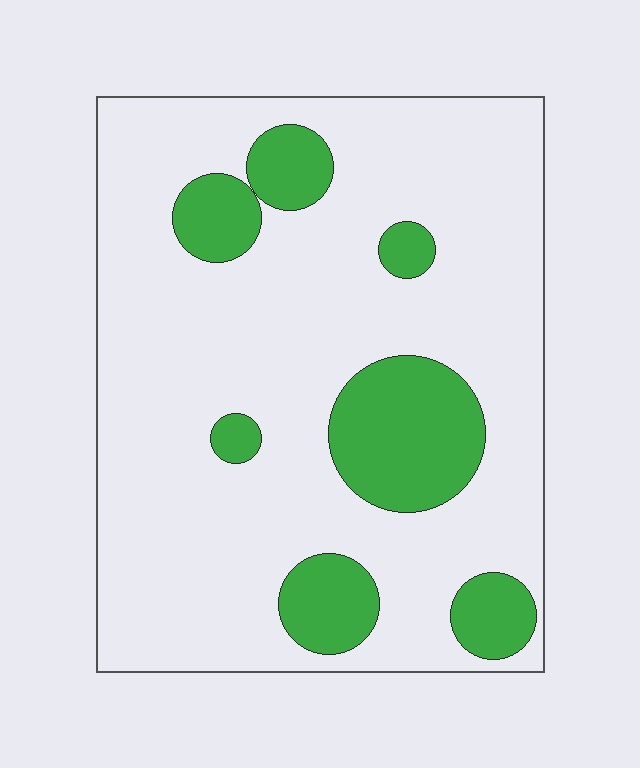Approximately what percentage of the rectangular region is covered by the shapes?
Approximately 20%.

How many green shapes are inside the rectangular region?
7.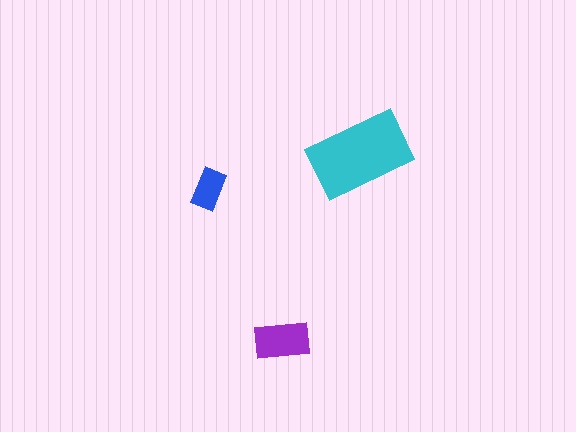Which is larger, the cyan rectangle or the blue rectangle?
The cyan one.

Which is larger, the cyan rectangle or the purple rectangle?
The cyan one.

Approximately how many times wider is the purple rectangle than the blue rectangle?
About 1.5 times wider.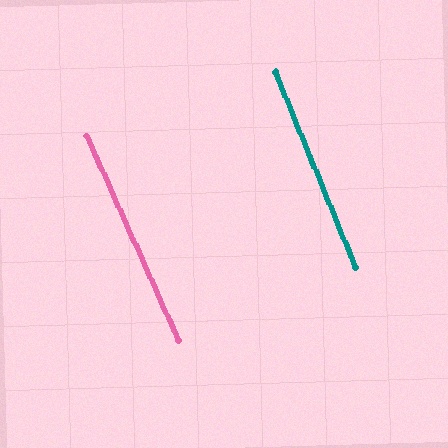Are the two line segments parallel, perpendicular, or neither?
Parallel — their directions differ by only 2.0°.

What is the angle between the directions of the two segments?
Approximately 2 degrees.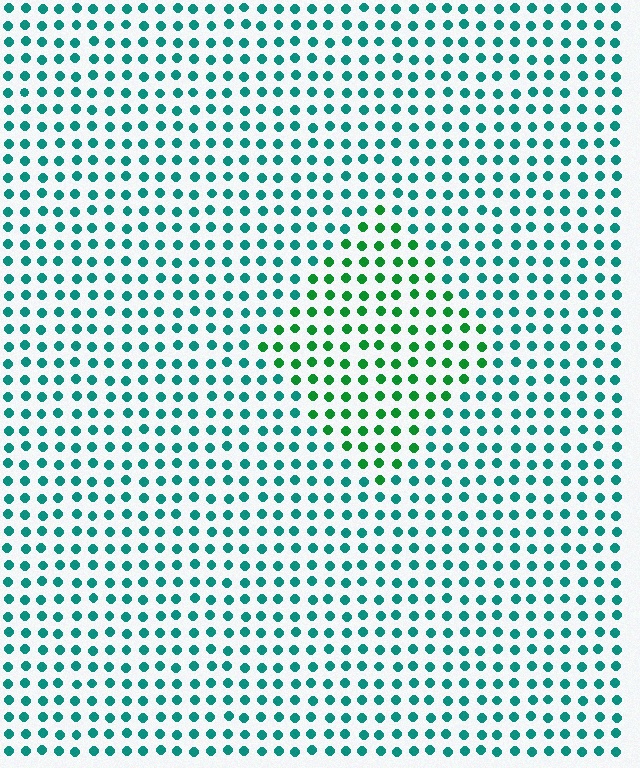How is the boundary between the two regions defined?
The boundary is defined purely by a slight shift in hue (about 38 degrees). Spacing, size, and orientation are identical on both sides.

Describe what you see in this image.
The image is filled with small teal elements in a uniform arrangement. A diamond-shaped region is visible where the elements are tinted to a slightly different hue, forming a subtle color boundary.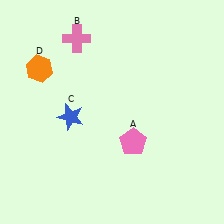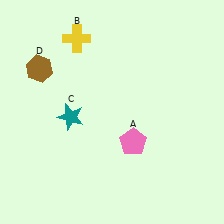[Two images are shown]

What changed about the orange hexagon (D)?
In Image 1, D is orange. In Image 2, it changed to brown.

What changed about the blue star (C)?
In Image 1, C is blue. In Image 2, it changed to teal.